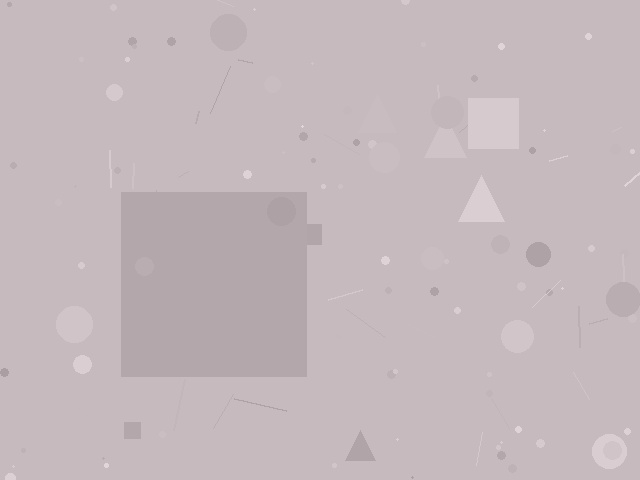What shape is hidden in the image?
A square is hidden in the image.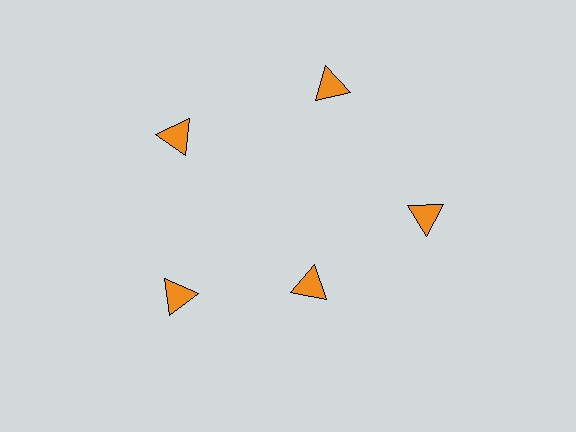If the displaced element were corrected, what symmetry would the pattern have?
It would have 5-fold rotational symmetry — the pattern would map onto itself every 72 degrees.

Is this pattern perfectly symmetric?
No. The 5 orange triangles are arranged in a ring, but one element near the 5 o'clock position is pulled inward toward the center, breaking the 5-fold rotational symmetry.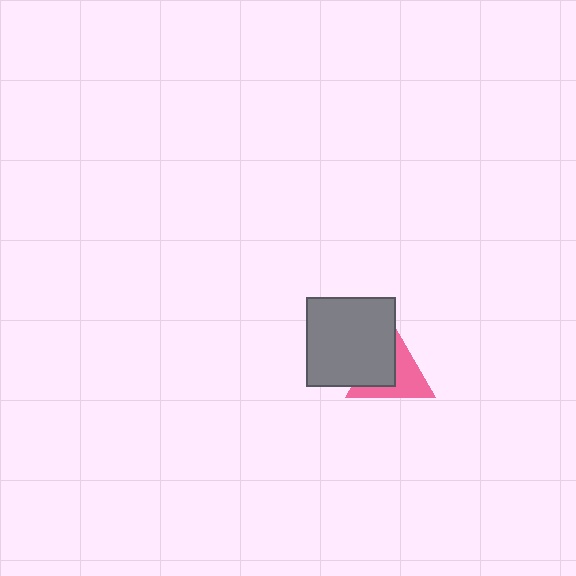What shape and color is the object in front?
The object in front is a gray square.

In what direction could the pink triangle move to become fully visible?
The pink triangle could move right. That would shift it out from behind the gray square entirely.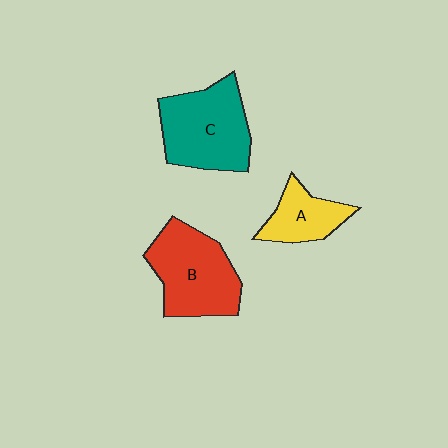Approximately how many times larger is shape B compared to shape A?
Approximately 1.8 times.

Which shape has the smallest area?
Shape A (yellow).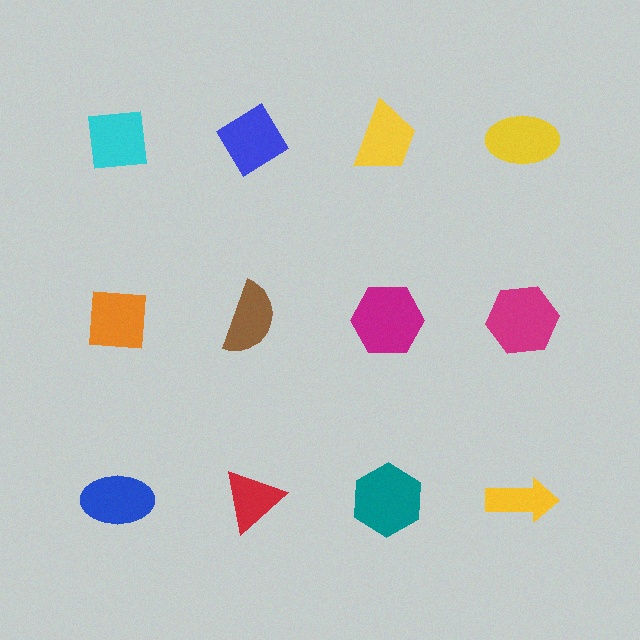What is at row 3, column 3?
A teal hexagon.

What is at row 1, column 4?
A yellow ellipse.